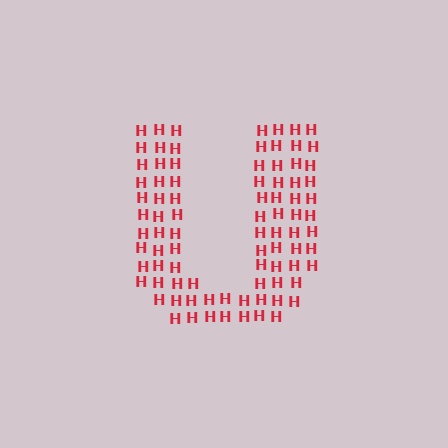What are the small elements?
The small elements are letter H's.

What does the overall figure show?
The overall figure shows the letter U.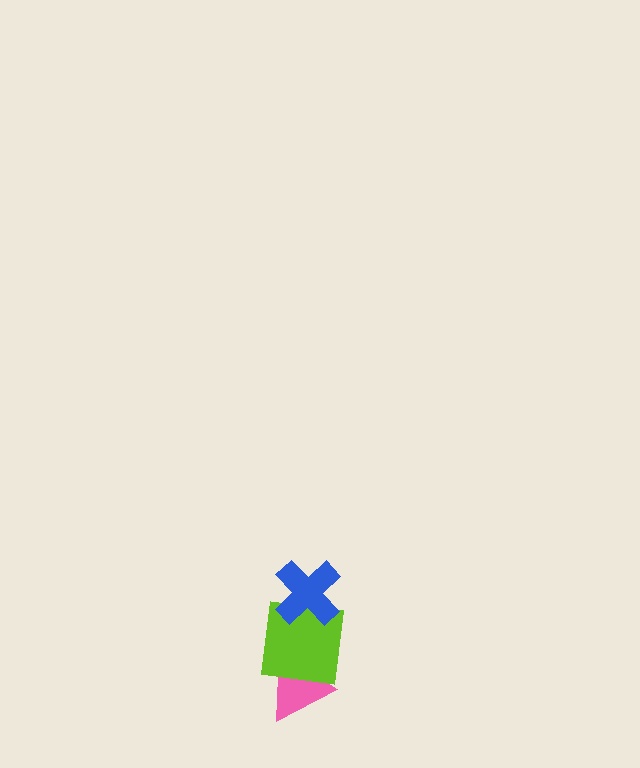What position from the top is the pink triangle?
The pink triangle is 3rd from the top.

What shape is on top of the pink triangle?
The lime square is on top of the pink triangle.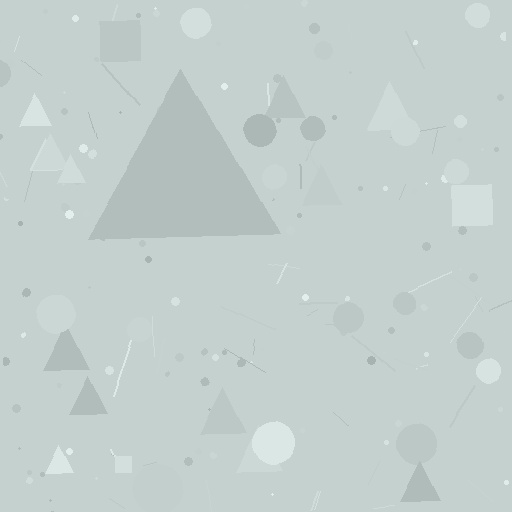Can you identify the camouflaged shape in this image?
The camouflaged shape is a triangle.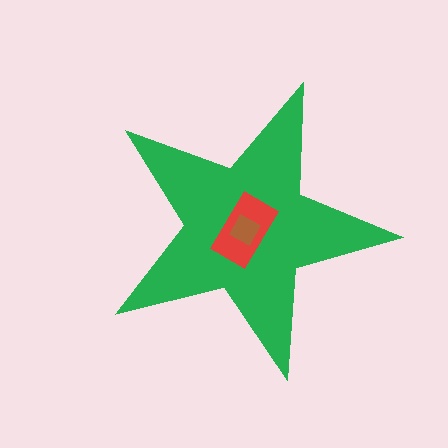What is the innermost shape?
The brown square.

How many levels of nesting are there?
3.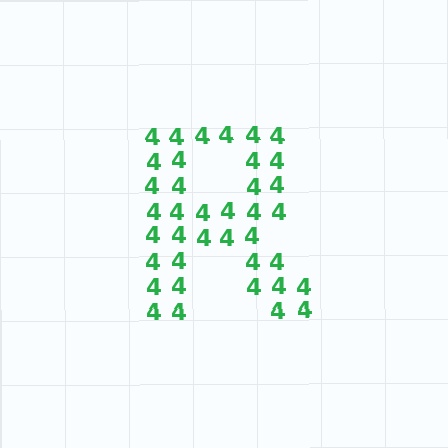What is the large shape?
The large shape is the letter R.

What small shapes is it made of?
It is made of small digit 4's.